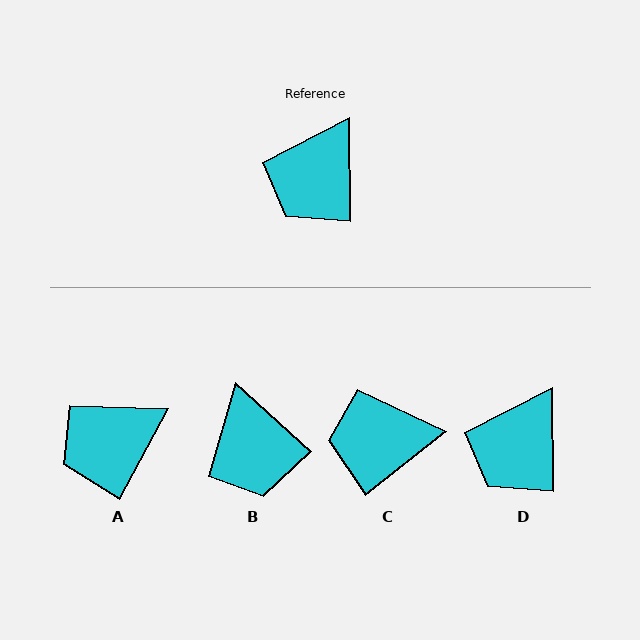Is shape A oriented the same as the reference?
No, it is off by about 29 degrees.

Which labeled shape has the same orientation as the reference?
D.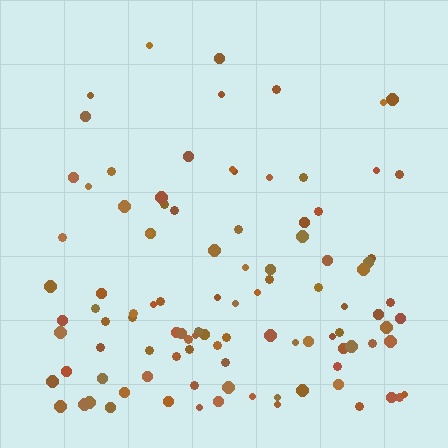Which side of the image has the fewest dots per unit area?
The top.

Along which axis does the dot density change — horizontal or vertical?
Vertical.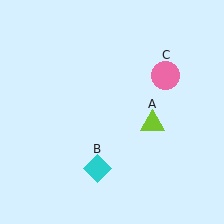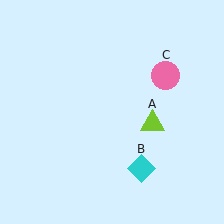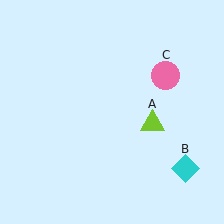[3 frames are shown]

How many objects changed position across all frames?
1 object changed position: cyan diamond (object B).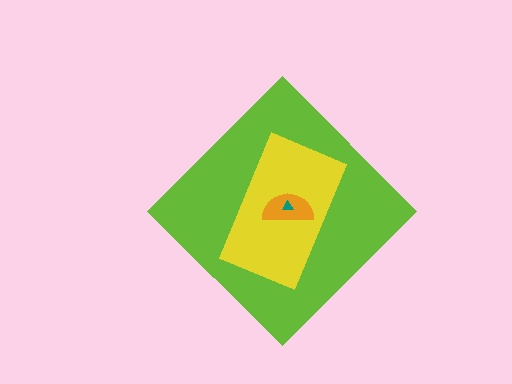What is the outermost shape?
The lime diamond.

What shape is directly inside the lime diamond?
The yellow rectangle.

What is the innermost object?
The teal triangle.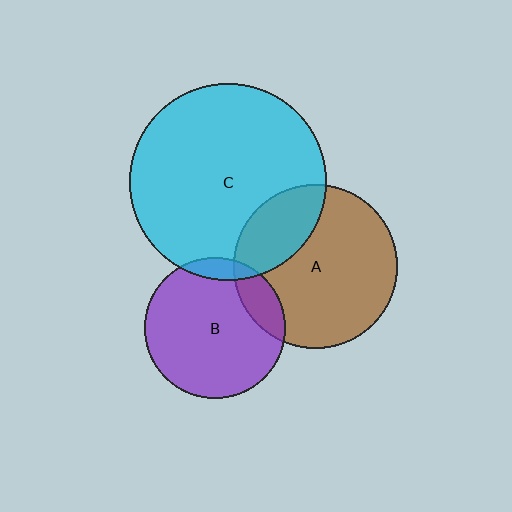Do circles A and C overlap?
Yes.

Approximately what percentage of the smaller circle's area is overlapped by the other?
Approximately 25%.